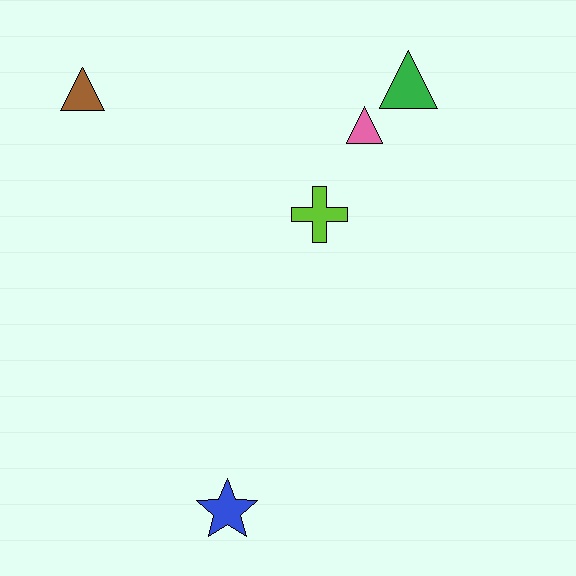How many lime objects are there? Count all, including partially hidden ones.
There is 1 lime object.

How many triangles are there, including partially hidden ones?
There are 3 triangles.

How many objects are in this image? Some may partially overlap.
There are 5 objects.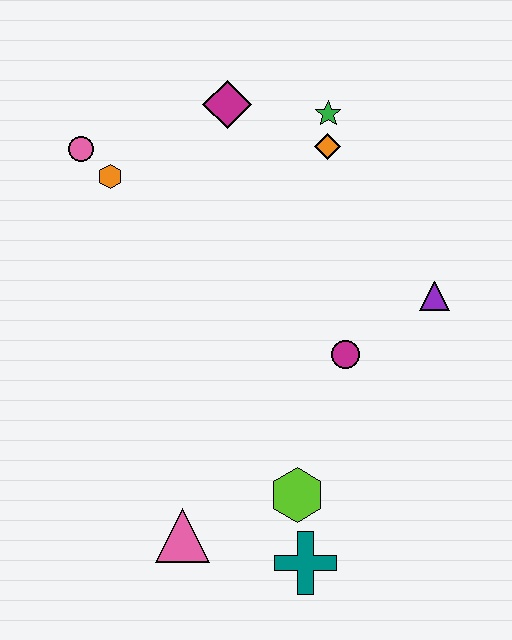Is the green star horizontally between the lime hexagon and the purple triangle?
Yes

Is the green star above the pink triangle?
Yes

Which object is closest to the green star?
The orange diamond is closest to the green star.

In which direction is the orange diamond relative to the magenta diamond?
The orange diamond is to the right of the magenta diamond.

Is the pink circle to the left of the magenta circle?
Yes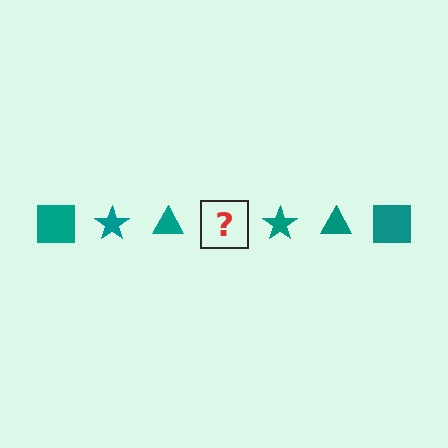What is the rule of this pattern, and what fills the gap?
The rule is that the pattern cycles through square, star, triangle shapes in teal. The gap should be filled with a teal square.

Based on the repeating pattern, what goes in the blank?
The blank should be a teal square.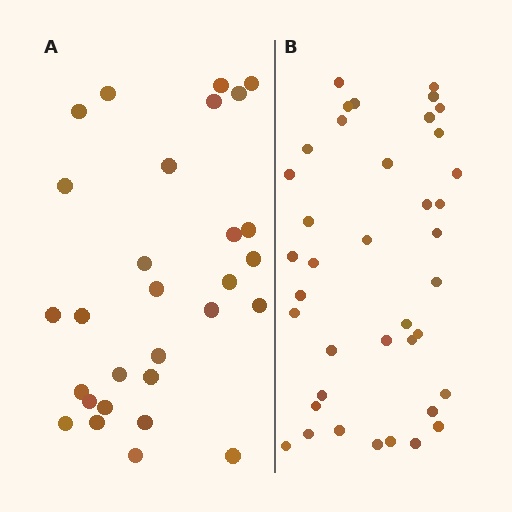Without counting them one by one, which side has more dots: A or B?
Region B (the right region) has more dots.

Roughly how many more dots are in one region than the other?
Region B has roughly 10 or so more dots than region A.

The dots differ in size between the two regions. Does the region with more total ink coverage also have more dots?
No. Region A has more total ink coverage because its dots are larger, but region B actually contains more individual dots. Total area can be misleading — the number of items is what matters here.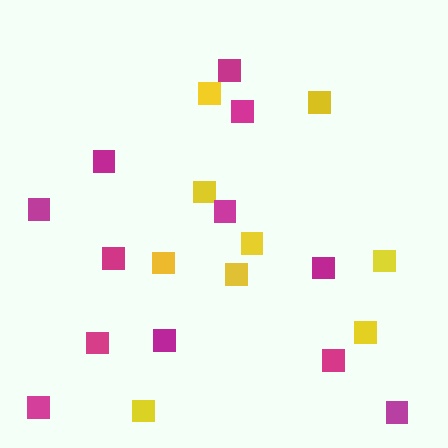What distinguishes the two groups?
There are 2 groups: one group of yellow squares (9) and one group of magenta squares (12).